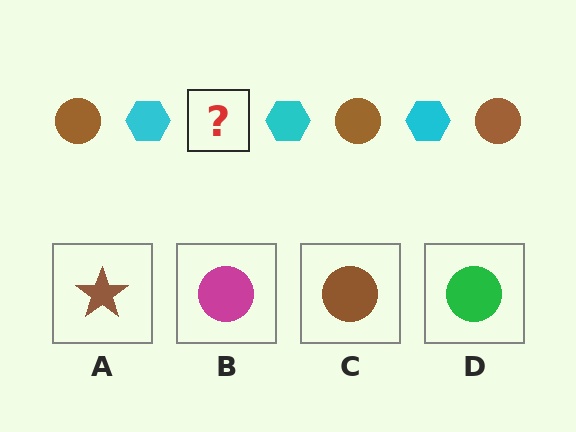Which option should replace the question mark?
Option C.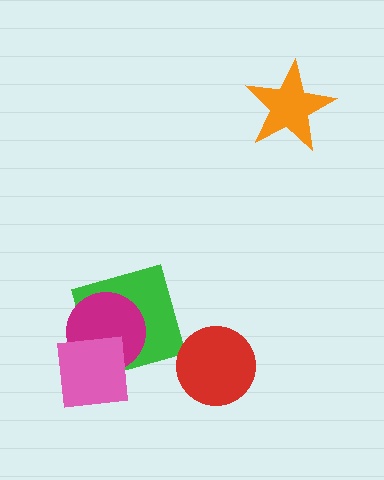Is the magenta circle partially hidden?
Yes, it is partially covered by another shape.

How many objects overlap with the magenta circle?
2 objects overlap with the magenta circle.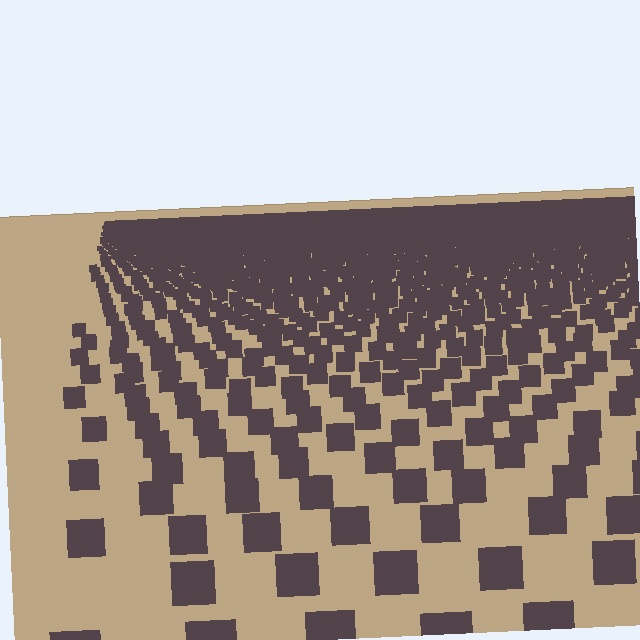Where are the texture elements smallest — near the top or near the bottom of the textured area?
Near the top.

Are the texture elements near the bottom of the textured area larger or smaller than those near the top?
Larger. Near the bottom, elements are closer to the viewer and appear at a bigger on-screen size.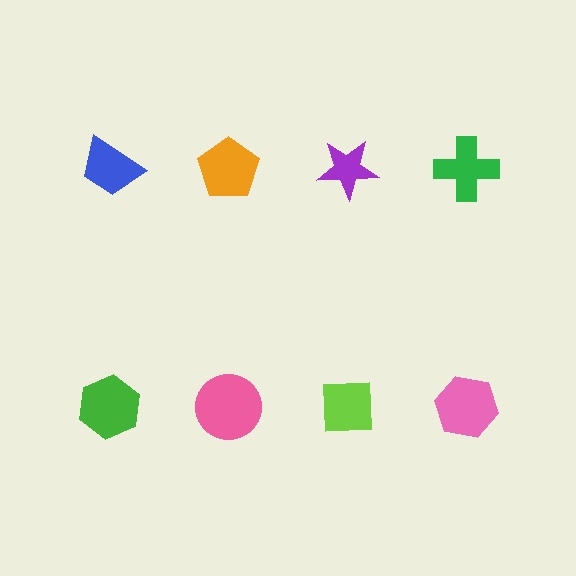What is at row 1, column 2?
An orange pentagon.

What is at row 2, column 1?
A green hexagon.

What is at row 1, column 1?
A blue trapezoid.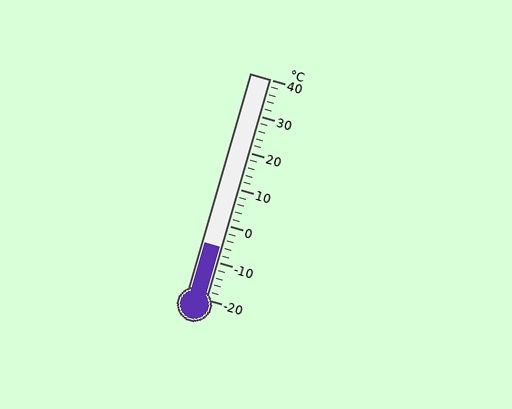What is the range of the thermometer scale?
The thermometer scale ranges from -20°C to 40°C.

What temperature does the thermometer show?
The thermometer shows approximately -6°C.